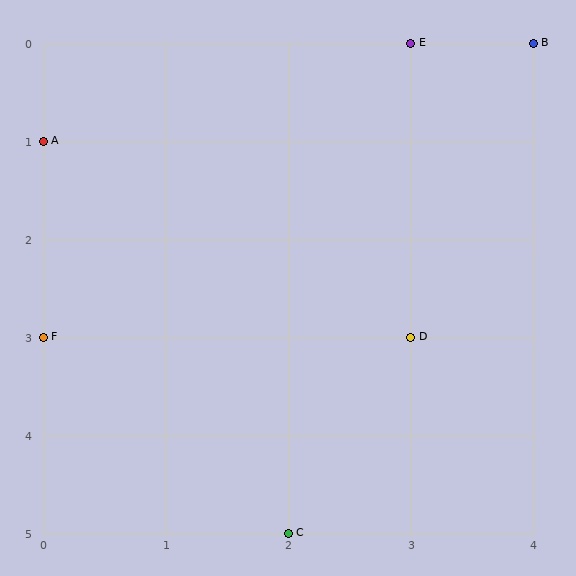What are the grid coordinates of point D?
Point D is at grid coordinates (3, 3).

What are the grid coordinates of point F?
Point F is at grid coordinates (0, 3).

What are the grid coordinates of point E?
Point E is at grid coordinates (3, 0).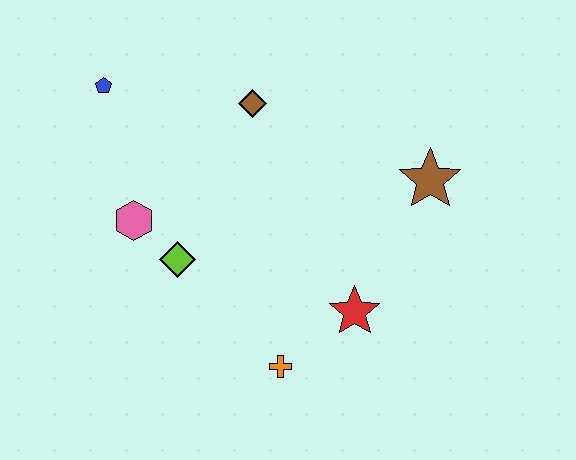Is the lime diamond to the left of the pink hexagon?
No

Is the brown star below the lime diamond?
No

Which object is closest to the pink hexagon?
The lime diamond is closest to the pink hexagon.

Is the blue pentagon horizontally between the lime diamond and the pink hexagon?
No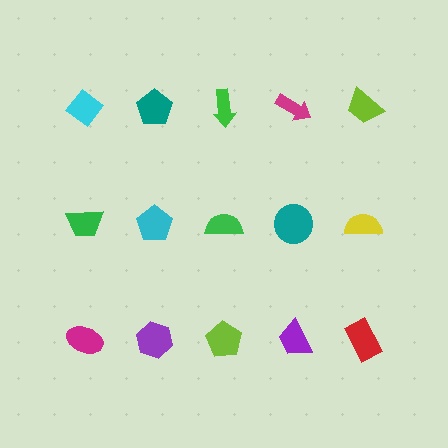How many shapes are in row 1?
5 shapes.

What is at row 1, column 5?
A lime trapezoid.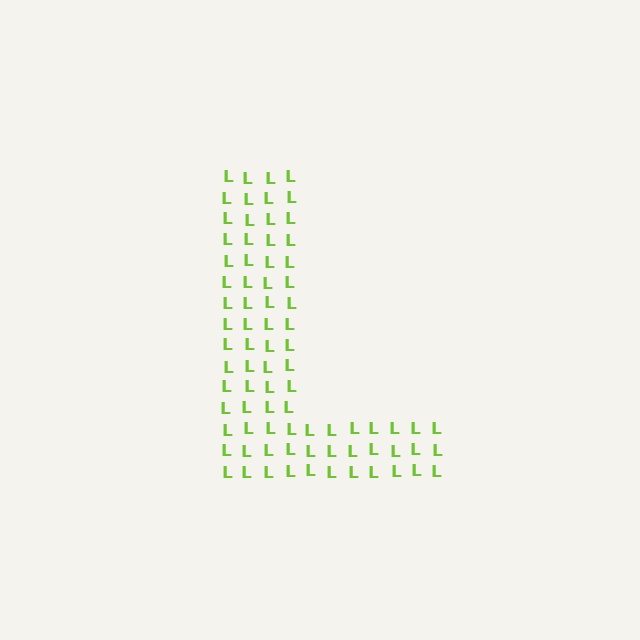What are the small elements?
The small elements are letter L's.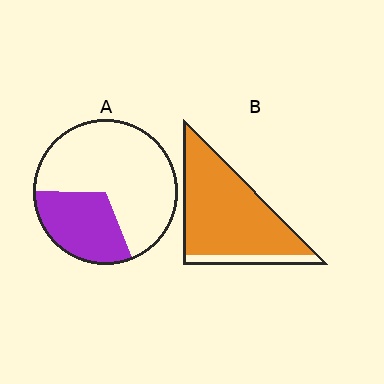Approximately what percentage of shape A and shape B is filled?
A is approximately 30% and B is approximately 85%.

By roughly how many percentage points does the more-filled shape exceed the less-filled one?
By roughly 55 percentage points (B over A).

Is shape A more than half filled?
No.